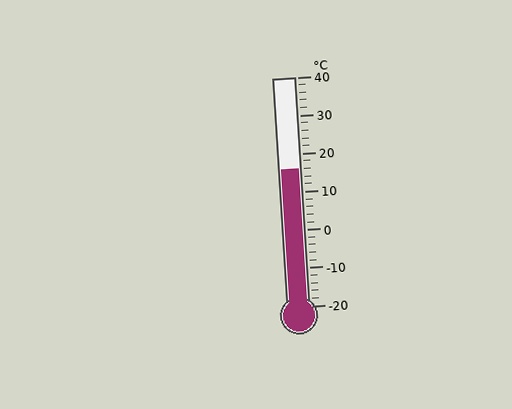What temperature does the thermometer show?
The thermometer shows approximately 16°C.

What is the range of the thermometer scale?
The thermometer scale ranges from -20°C to 40°C.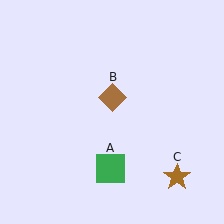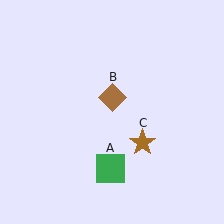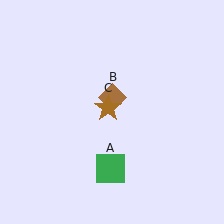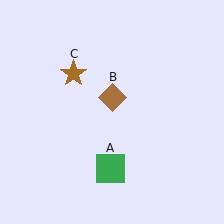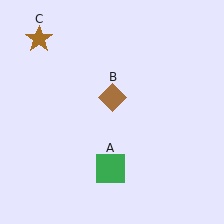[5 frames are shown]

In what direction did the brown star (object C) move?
The brown star (object C) moved up and to the left.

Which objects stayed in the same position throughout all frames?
Green square (object A) and brown diamond (object B) remained stationary.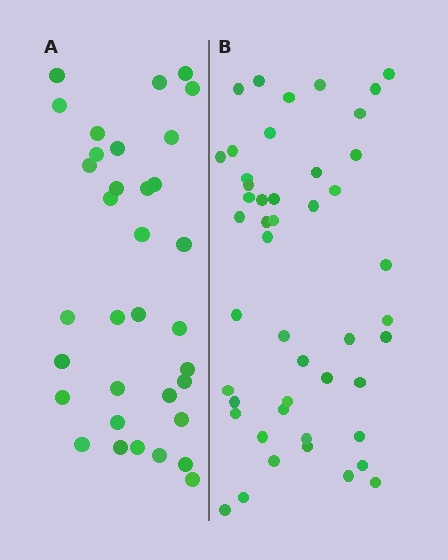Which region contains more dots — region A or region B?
Region B (the right region) has more dots.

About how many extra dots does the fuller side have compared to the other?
Region B has approximately 15 more dots than region A.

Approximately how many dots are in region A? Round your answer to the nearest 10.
About 30 dots. (The exact count is 34, which rounds to 30.)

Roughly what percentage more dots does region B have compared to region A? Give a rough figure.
About 40% more.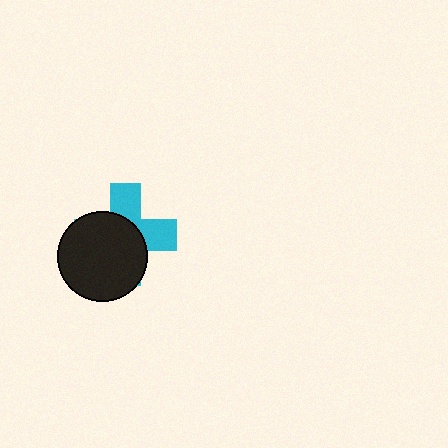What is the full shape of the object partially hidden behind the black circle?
The partially hidden object is a cyan cross.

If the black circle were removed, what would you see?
You would see the complete cyan cross.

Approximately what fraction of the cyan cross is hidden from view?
Roughly 60% of the cyan cross is hidden behind the black circle.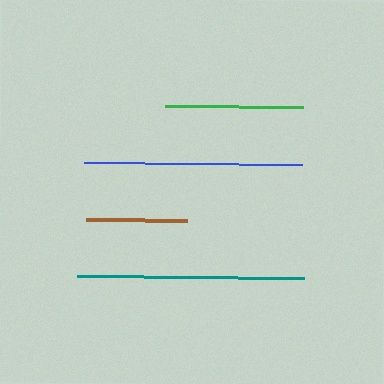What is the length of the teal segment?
The teal segment is approximately 228 pixels long.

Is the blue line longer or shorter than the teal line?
The teal line is longer than the blue line.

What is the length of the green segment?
The green segment is approximately 138 pixels long.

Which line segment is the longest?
The teal line is the longest at approximately 228 pixels.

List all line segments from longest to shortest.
From longest to shortest: teal, blue, green, brown.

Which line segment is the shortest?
The brown line is the shortest at approximately 101 pixels.